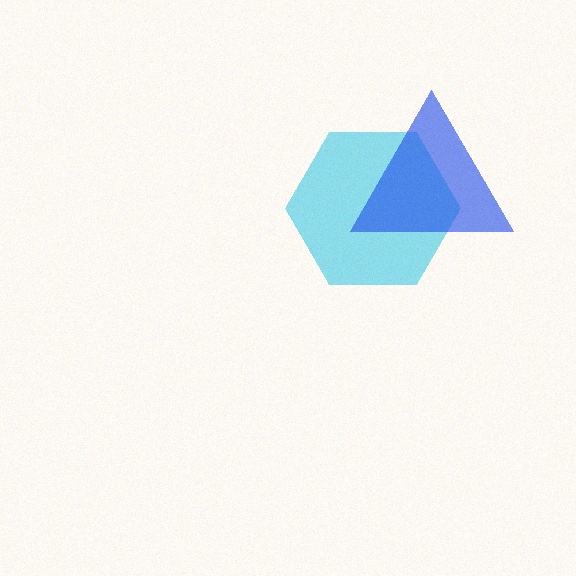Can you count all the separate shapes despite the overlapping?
Yes, there are 2 separate shapes.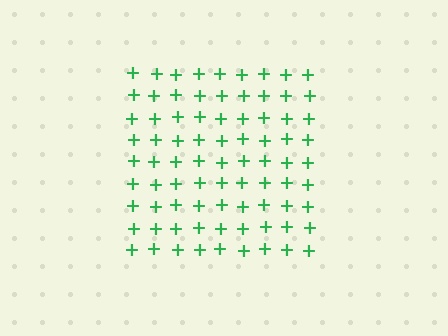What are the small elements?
The small elements are plus signs.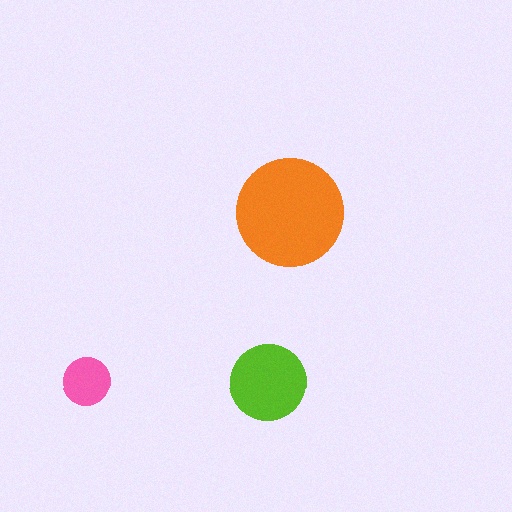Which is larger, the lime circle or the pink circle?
The lime one.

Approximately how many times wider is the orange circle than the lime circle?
About 1.5 times wider.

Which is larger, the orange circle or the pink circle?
The orange one.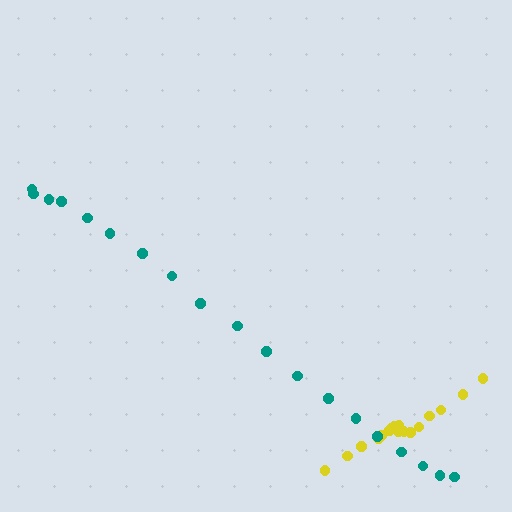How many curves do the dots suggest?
There are 2 distinct paths.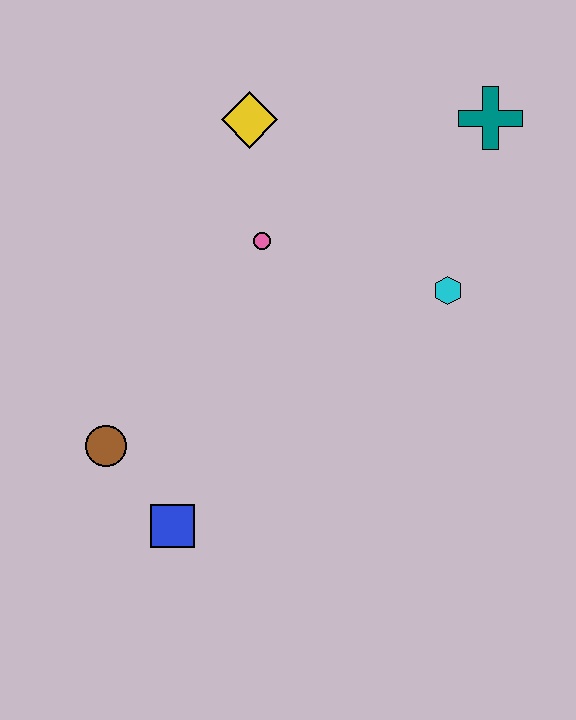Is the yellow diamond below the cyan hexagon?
No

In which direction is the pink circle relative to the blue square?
The pink circle is above the blue square.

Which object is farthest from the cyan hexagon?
The brown circle is farthest from the cyan hexagon.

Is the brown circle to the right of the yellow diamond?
No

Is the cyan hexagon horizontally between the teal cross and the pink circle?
Yes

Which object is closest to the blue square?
The brown circle is closest to the blue square.